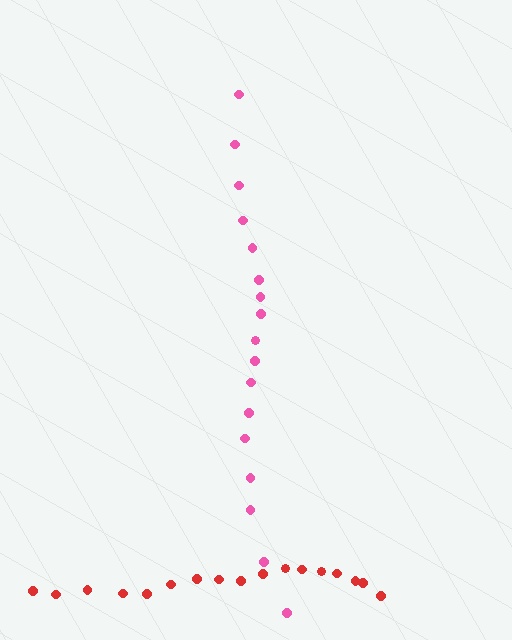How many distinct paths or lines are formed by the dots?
There are 2 distinct paths.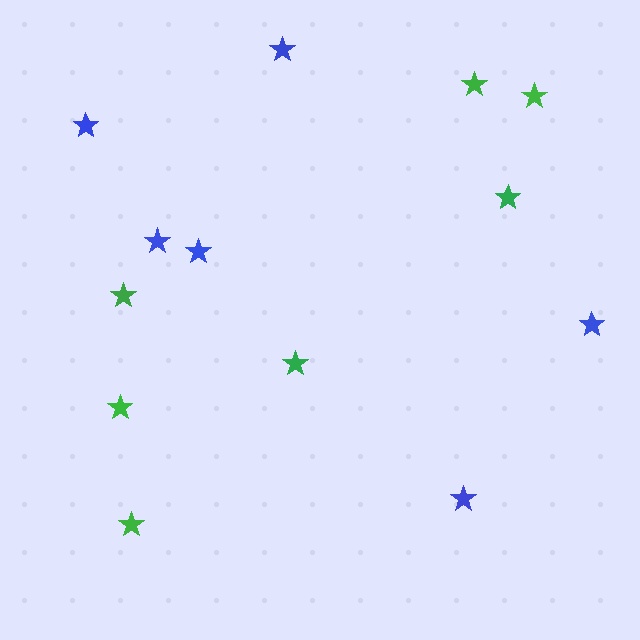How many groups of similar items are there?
There are 2 groups: one group of green stars (7) and one group of blue stars (6).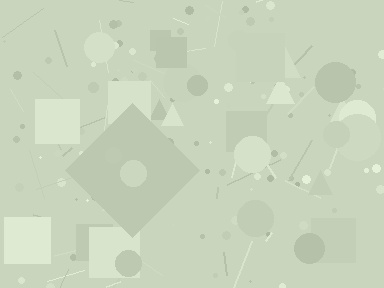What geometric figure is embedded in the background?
A diamond is embedded in the background.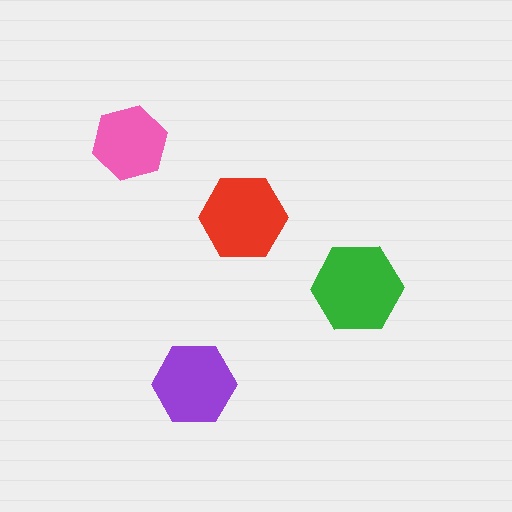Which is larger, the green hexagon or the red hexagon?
The green one.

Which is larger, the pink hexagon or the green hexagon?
The green one.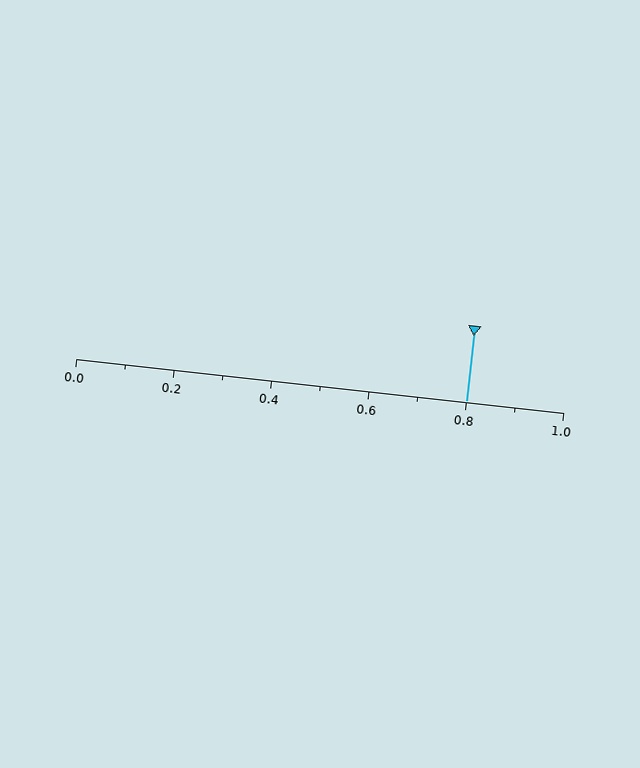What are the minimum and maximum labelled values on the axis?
The axis runs from 0.0 to 1.0.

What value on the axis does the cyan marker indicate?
The marker indicates approximately 0.8.